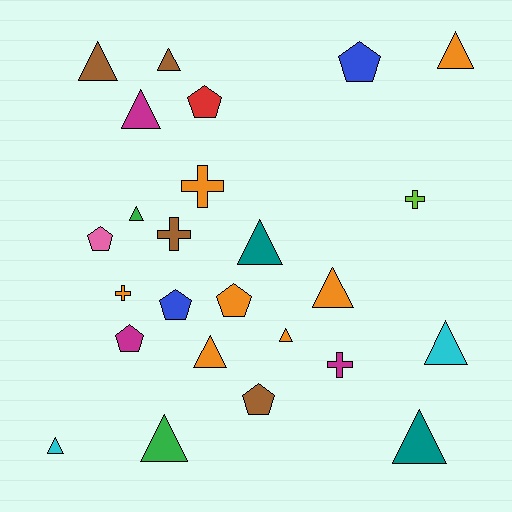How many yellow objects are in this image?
There are no yellow objects.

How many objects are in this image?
There are 25 objects.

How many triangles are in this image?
There are 13 triangles.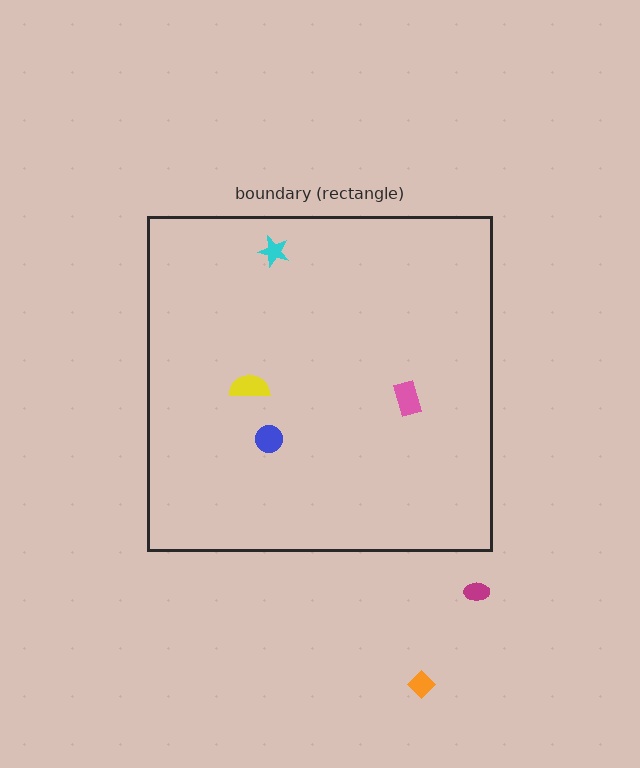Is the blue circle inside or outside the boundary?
Inside.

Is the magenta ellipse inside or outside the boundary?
Outside.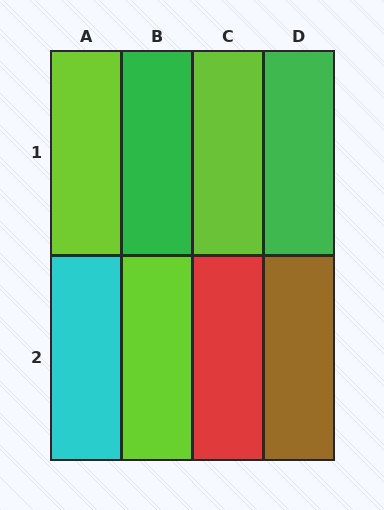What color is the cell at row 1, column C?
Lime.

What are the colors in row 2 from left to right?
Cyan, lime, red, brown.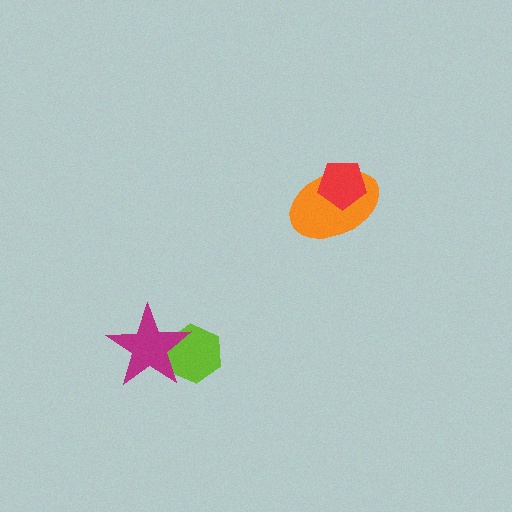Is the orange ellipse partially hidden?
Yes, it is partially covered by another shape.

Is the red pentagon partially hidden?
No, no other shape covers it.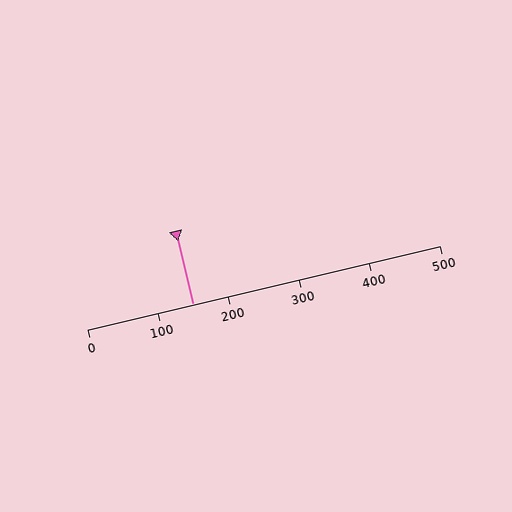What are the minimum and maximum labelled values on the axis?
The axis runs from 0 to 500.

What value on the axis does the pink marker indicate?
The marker indicates approximately 150.